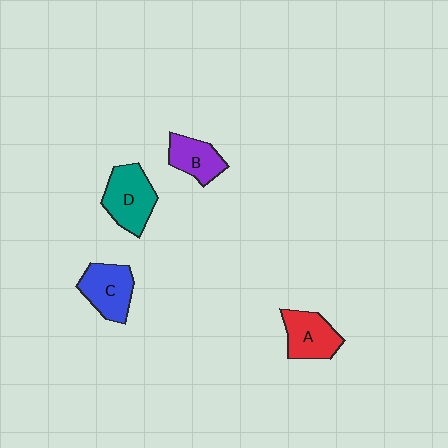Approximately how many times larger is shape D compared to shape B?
Approximately 1.4 times.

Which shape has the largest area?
Shape D (teal).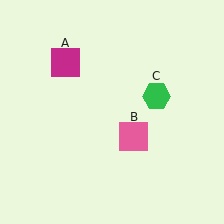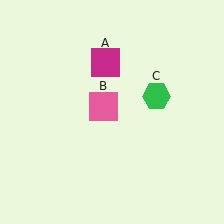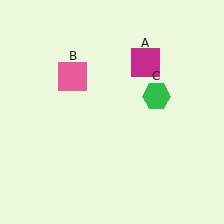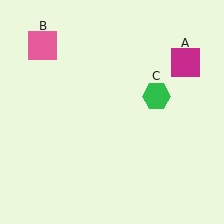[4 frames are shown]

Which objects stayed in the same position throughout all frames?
Green hexagon (object C) remained stationary.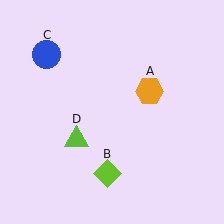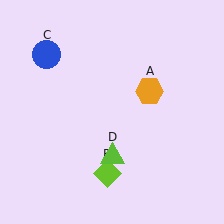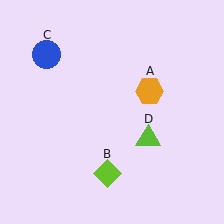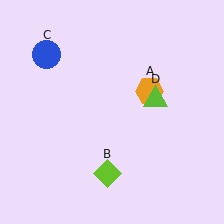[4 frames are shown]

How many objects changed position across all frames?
1 object changed position: lime triangle (object D).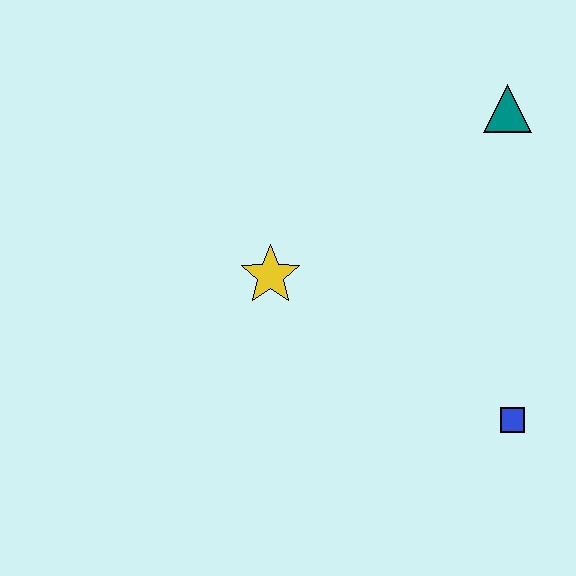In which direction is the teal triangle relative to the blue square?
The teal triangle is above the blue square.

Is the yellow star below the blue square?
No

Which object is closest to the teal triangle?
The yellow star is closest to the teal triangle.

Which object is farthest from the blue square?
The teal triangle is farthest from the blue square.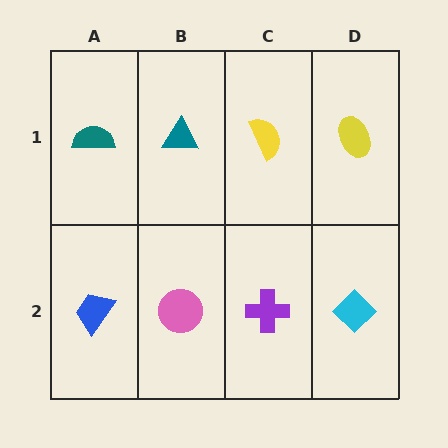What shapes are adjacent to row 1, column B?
A pink circle (row 2, column B), a teal semicircle (row 1, column A), a yellow semicircle (row 1, column C).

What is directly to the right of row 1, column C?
A yellow ellipse.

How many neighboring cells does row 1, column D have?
2.